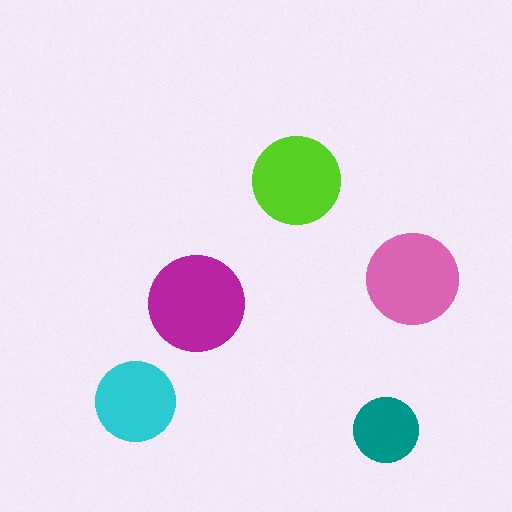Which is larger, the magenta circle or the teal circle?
The magenta one.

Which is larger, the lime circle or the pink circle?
The pink one.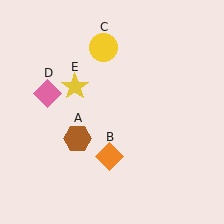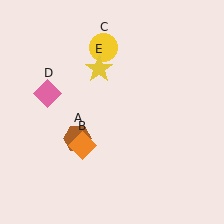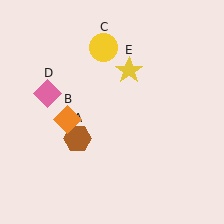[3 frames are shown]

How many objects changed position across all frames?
2 objects changed position: orange diamond (object B), yellow star (object E).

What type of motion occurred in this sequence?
The orange diamond (object B), yellow star (object E) rotated clockwise around the center of the scene.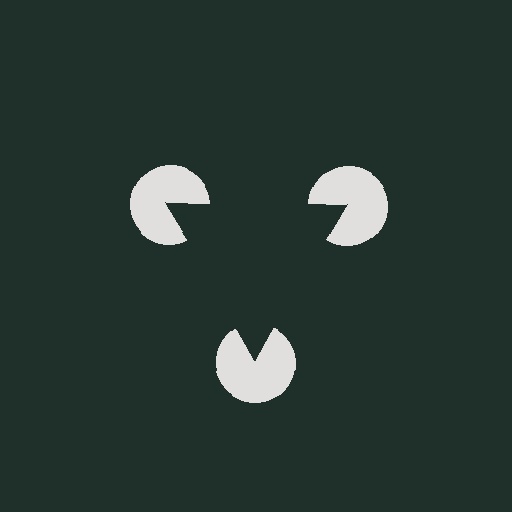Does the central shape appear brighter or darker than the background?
It typically appears slightly darker than the background, even though no actual brightness change is drawn.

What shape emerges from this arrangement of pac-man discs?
An illusory triangle — its edges are inferred from the aligned wedge cuts in the pac-man discs, not physically drawn.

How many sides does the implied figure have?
3 sides.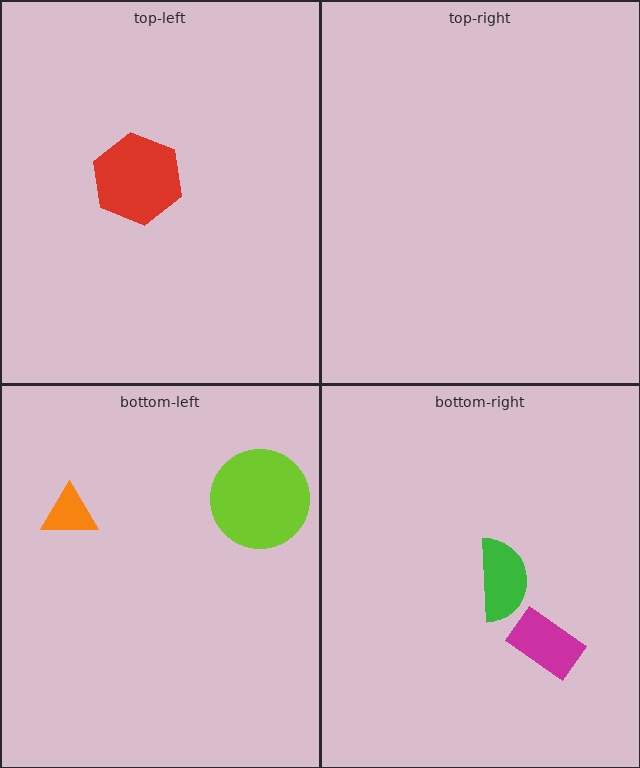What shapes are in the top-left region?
The red hexagon.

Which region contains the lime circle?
The bottom-left region.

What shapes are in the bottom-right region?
The magenta rectangle, the green semicircle.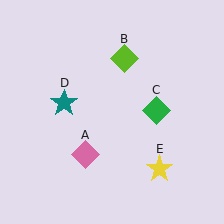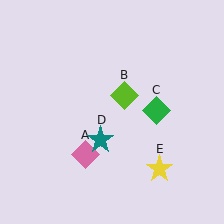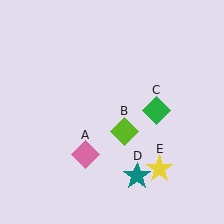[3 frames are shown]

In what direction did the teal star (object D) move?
The teal star (object D) moved down and to the right.